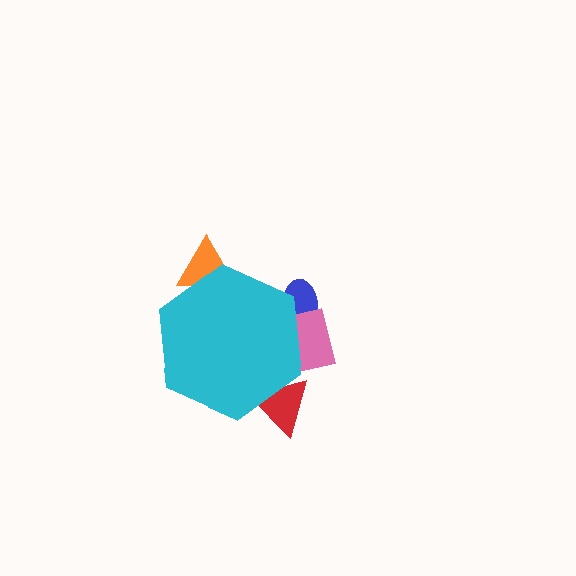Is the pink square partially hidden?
Yes, the pink square is partially hidden behind the cyan hexagon.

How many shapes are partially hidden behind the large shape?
4 shapes are partially hidden.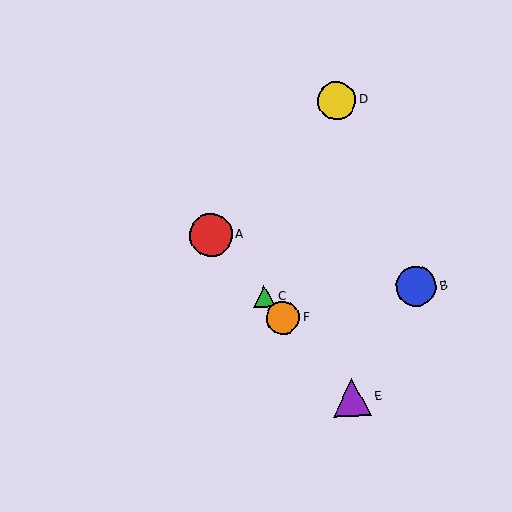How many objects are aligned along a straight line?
4 objects (A, C, E, F) are aligned along a straight line.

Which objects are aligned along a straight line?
Objects A, C, E, F are aligned along a straight line.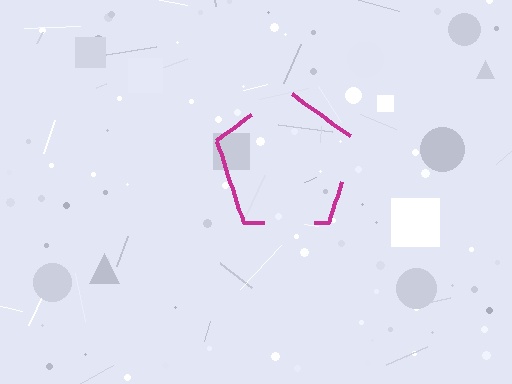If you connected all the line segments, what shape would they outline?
They would outline a pentagon.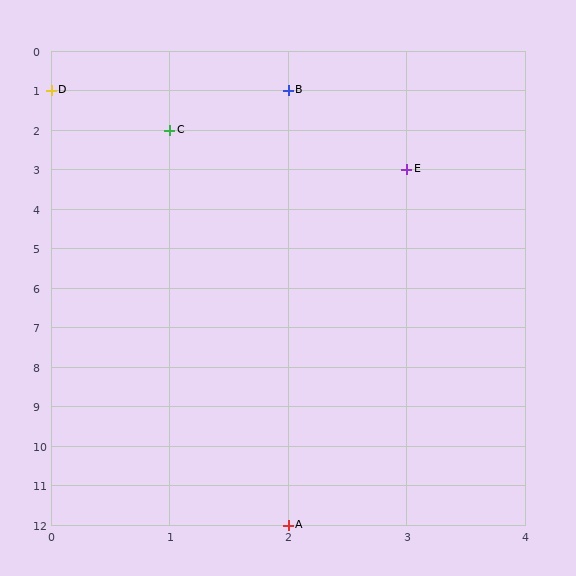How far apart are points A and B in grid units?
Points A and B are 11 rows apart.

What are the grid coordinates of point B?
Point B is at grid coordinates (2, 1).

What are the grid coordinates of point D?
Point D is at grid coordinates (0, 1).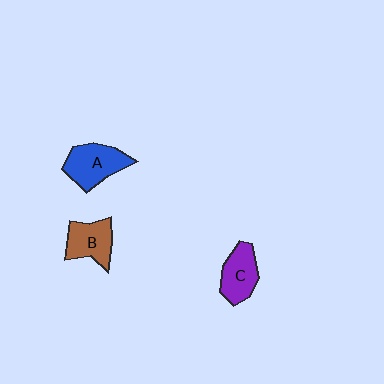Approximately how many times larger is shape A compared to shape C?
Approximately 1.2 times.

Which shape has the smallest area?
Shape C (purple).